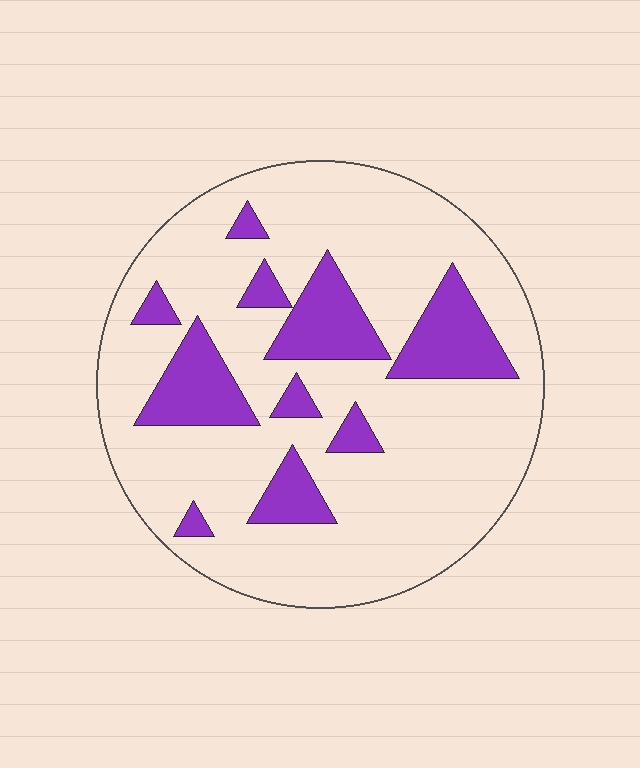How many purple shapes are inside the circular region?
10.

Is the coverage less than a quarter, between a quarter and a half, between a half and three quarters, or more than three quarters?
Less than a quarter.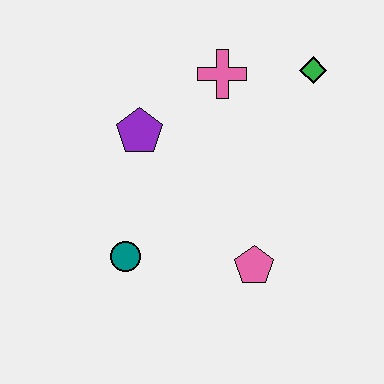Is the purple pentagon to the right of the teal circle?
Yes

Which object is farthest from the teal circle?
The green diamond is farthest from the teal circle.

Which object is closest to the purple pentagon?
The pink cross is closest to the purple pentagon.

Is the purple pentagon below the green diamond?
Yes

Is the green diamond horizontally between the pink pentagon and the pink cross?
No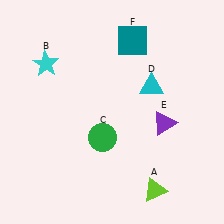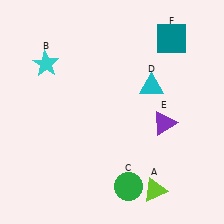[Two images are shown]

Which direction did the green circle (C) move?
The green circle (C) moved down.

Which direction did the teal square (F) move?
The teal square (F) moved right.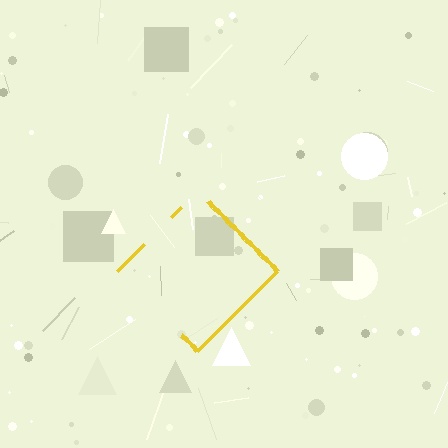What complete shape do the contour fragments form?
The contour fragments form a diamond.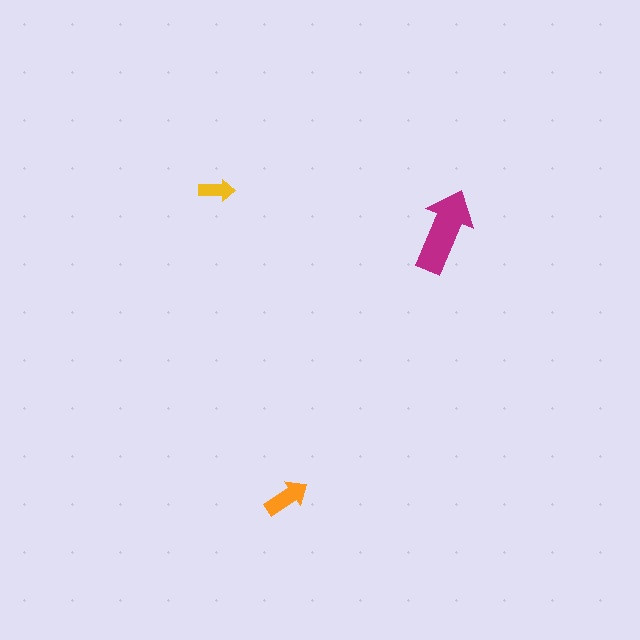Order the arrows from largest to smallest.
the magenta one, the orange one, the yellow one.